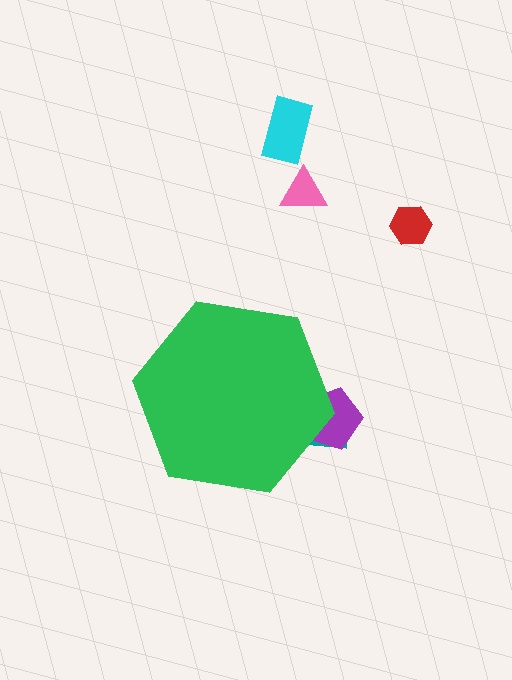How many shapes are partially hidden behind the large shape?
2 shapes are partially hidden.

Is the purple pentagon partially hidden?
Yes, the purple pentagon is partially hidden behind the green hexagon.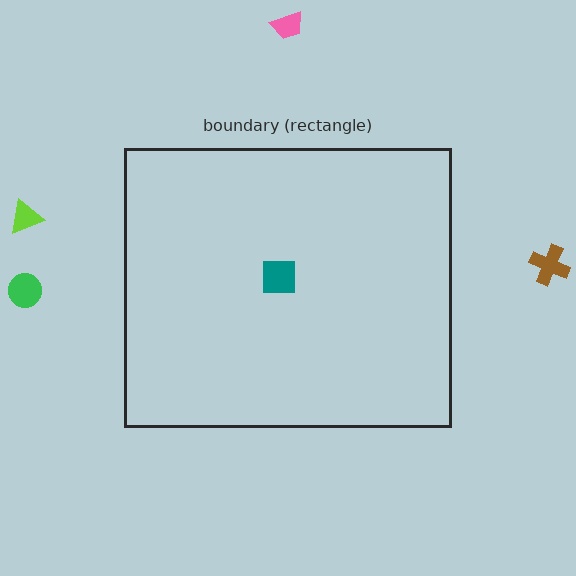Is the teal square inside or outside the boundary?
Inside.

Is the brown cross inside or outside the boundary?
Outside.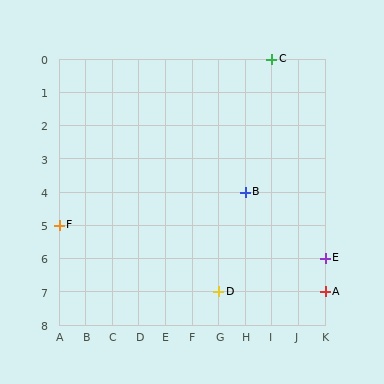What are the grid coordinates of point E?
Point E is at grid coordinates (K, 6).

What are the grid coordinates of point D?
Point D is at grid coordinates (G, 7).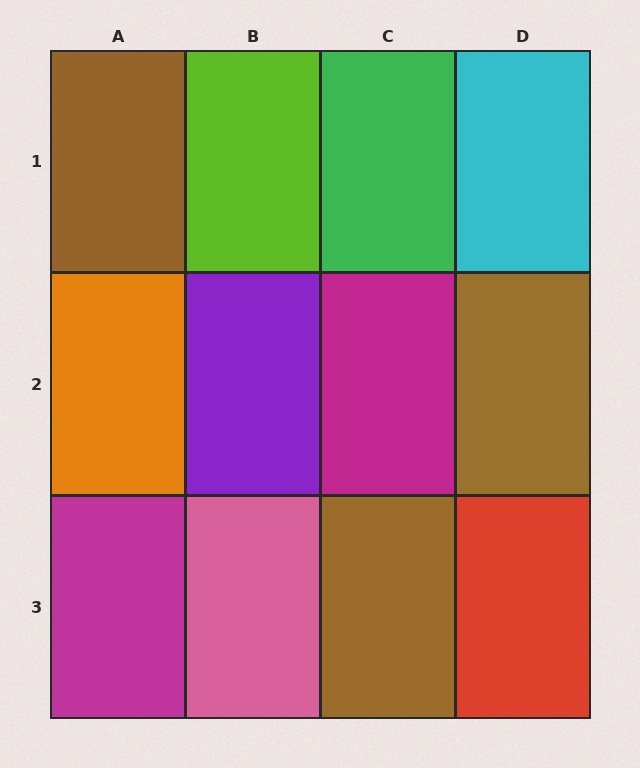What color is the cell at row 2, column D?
Brown.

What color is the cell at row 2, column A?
Orange.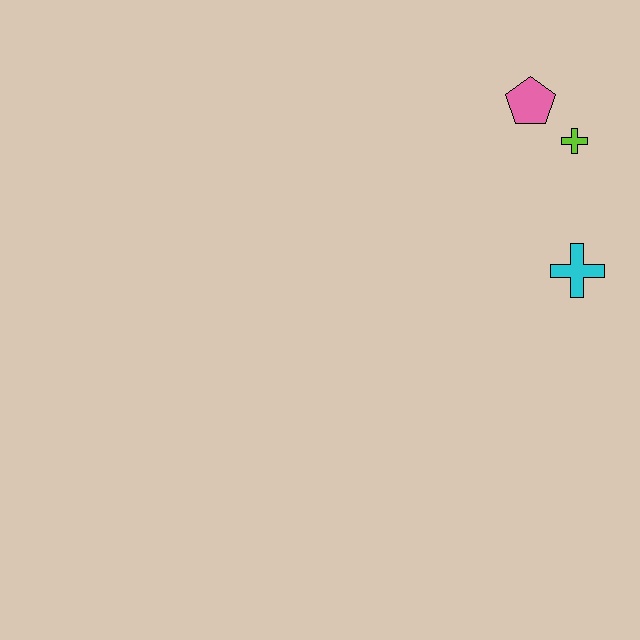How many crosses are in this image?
There are 2 crosses.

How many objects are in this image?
There are 3 objects.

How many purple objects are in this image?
There are no purple objects.